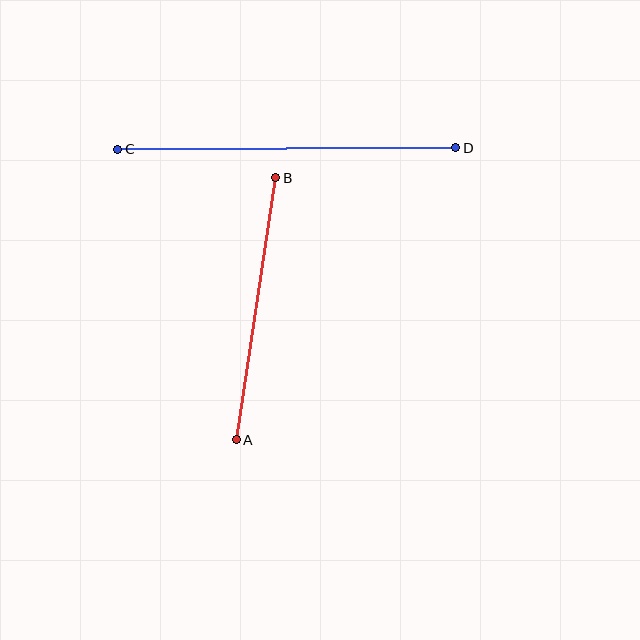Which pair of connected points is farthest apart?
Points C and D are farthest apart.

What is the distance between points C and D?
The distance is approximately 338 pixels.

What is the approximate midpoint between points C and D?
The midpoint is at approximately (287, 148) pixels.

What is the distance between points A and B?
The distance is approximately 265 pixels.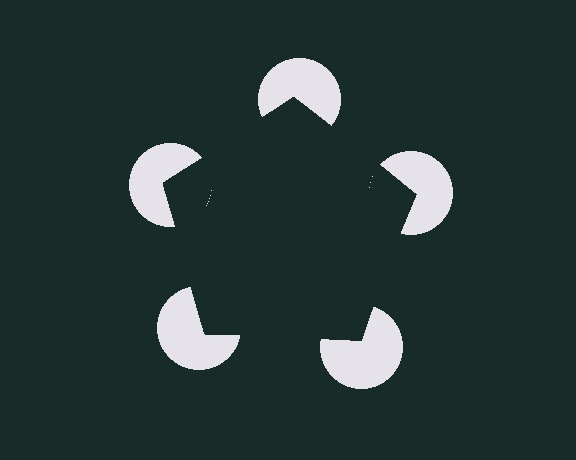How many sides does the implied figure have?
5 sides.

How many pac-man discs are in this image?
There are 5 — one at each vertex of the illusory pentagon.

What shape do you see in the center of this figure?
An illusory pentagon — its edges are inferred from the aligned wedge cuts in the pac-man discs, not physically drawn.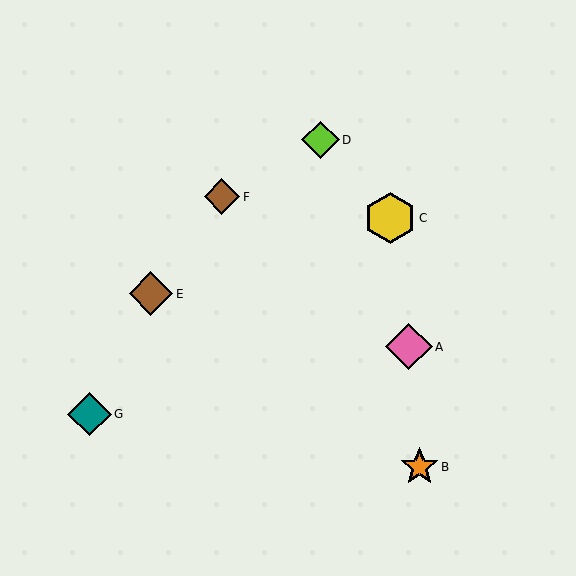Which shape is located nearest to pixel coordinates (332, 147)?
The lime diamond (labeled D) at (320, 140) is nearest to that location.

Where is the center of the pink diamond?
The center of the pink diamond is at (409, 347).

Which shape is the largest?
The yellow hexagon (labeled C) is the largest.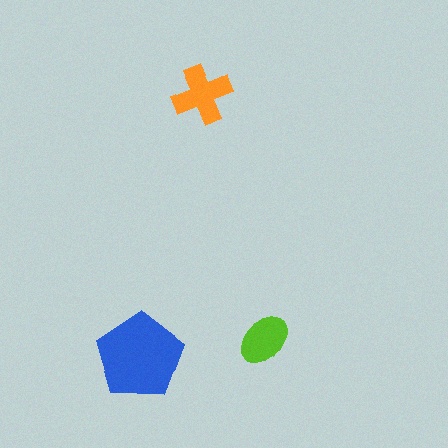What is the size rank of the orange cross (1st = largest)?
2nd.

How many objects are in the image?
There are 3 objects in the image.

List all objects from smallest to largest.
The lime ellipse, the orange cross, the blue pentagon.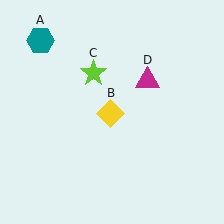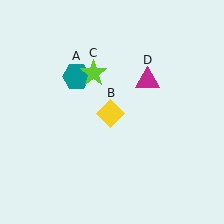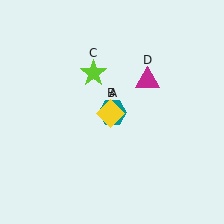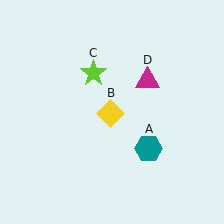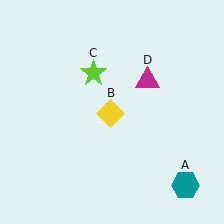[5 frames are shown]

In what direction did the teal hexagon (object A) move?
The teal hexagon (object A) moved down and to the right.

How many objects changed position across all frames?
1 object changed position: teal hexagon (object A).